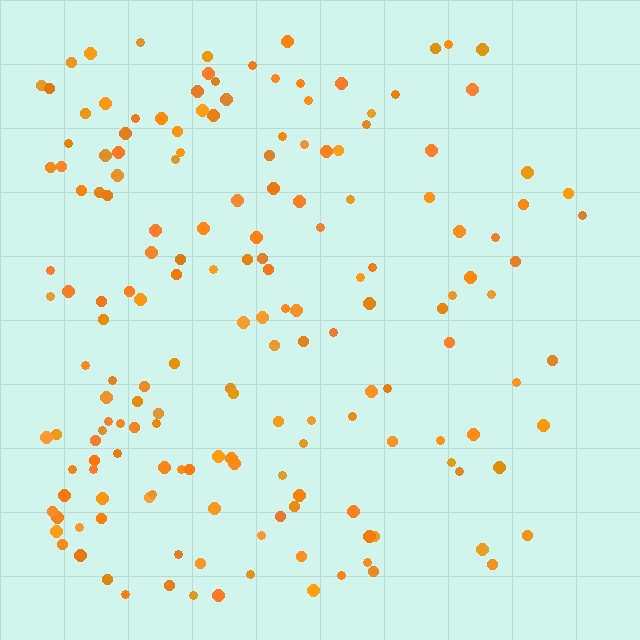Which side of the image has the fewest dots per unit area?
The right.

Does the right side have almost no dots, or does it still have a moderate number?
Still a moderate number, just noticeably fewer than the left.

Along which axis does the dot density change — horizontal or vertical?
Horizontal.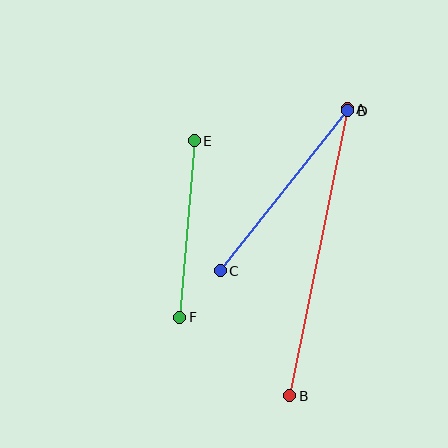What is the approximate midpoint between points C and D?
The midpoint is at approximately (284, 191) pixels.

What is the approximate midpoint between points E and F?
The midpoint is at approximately (187, 229) pixels.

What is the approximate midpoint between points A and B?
The midpoint is at approximately (319, 252) pixels.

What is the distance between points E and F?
The distance is approximately 177 pixels.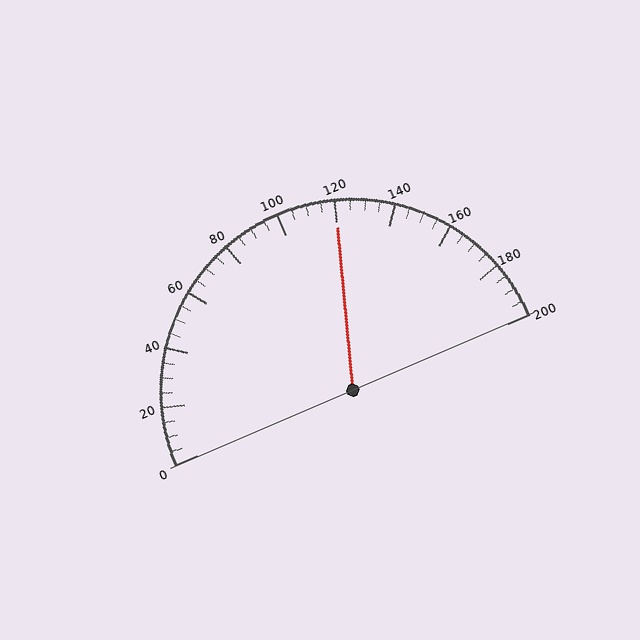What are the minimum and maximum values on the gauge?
The gauge ranges from 0 to 200.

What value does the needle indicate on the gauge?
The needle indicates approximately 120.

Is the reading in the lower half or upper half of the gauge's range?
The reading is in the upper half of the range (0 to 200).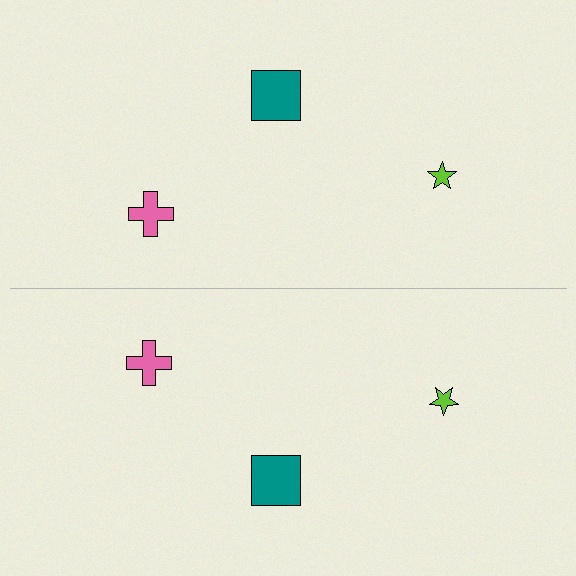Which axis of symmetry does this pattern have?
The pattern has a horizontal axis of symmetry running through the center of the image.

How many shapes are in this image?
There are 6 shapes in this image.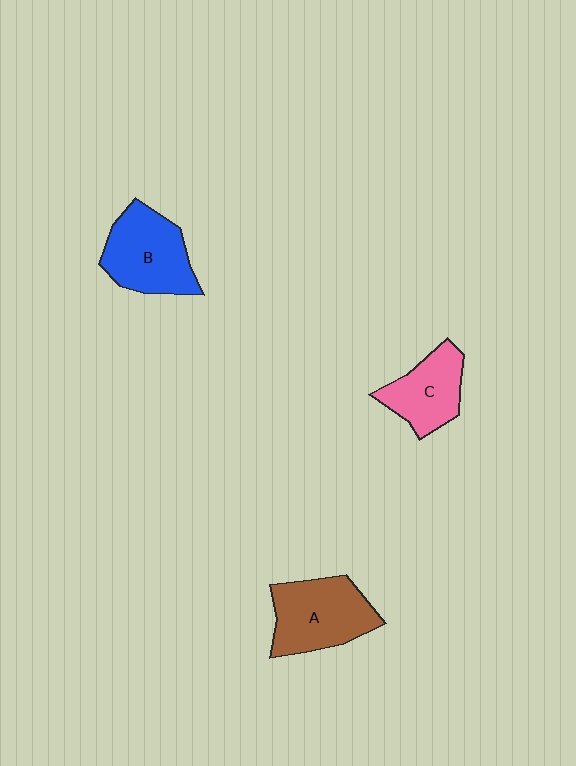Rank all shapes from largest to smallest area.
From largest to smallest: A (brown), B (blue), C (pink).